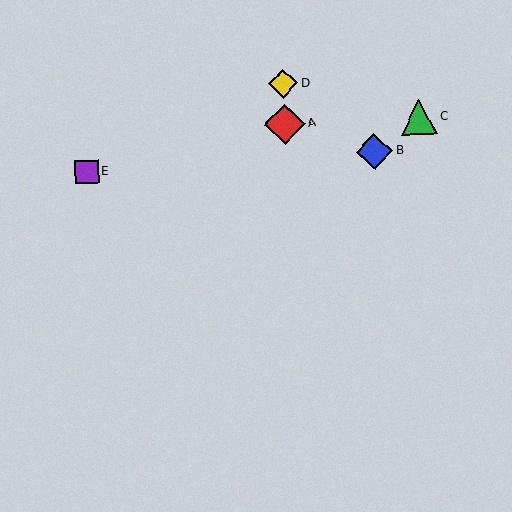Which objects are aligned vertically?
Objects A, D are aligned vertically.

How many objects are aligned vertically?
2 objects (A, D) are aligned vertically.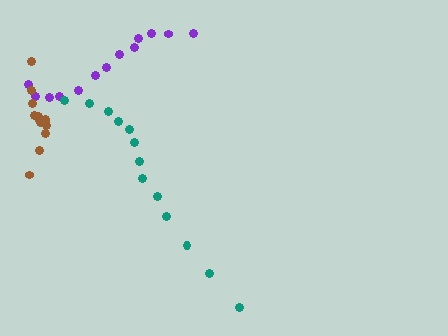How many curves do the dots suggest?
There are 3 distinct paths.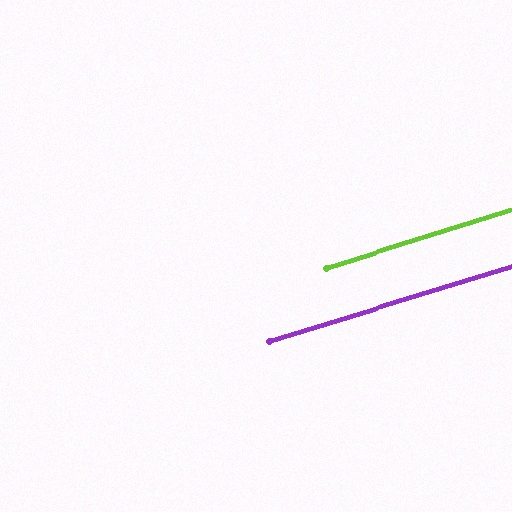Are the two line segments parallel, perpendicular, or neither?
Parallel — their directions differ by only 0.3°.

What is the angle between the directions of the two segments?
Approximately 0 degrees.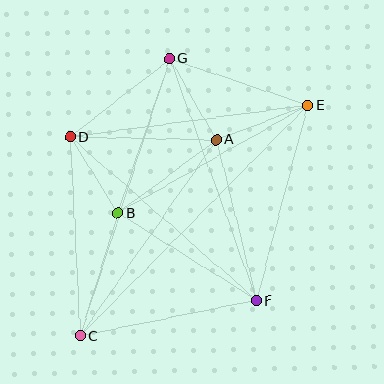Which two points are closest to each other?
Points B and D are closest to each other.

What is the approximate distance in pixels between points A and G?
The distance between A and G is approximately 94 pixels.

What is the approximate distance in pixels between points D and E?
The distance between D and E is approximately 240 pixels.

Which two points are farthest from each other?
Points C and E are farthest from each other.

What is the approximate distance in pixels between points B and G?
The distance between B and G is approximately 163 pixels.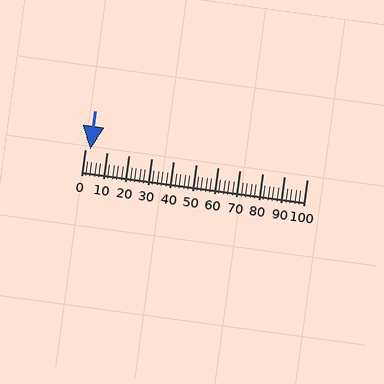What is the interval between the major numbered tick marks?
The major tick marks are spaced 10 units apart.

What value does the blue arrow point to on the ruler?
The blue arrow points to approximately 2.